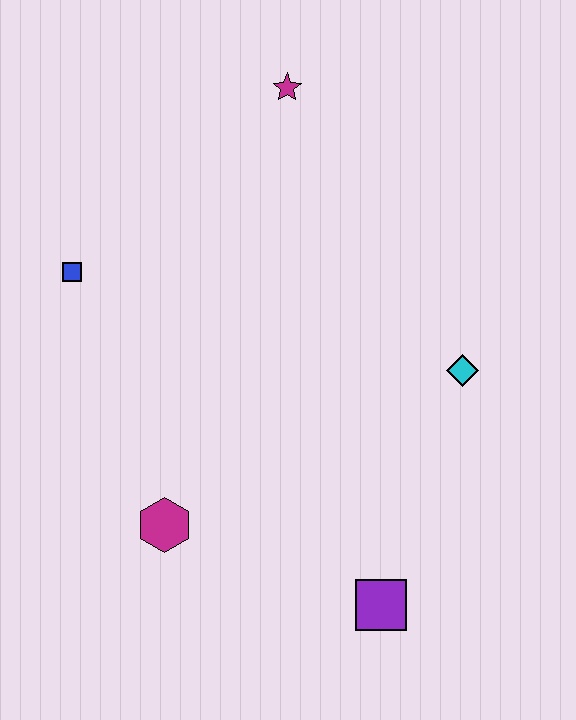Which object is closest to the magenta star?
The blue square is closest to the magenta star.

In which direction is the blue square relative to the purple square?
The blue square is above the purple square.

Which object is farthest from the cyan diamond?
The blue square is farthest from the cyan diamond.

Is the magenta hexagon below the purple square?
No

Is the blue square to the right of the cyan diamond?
No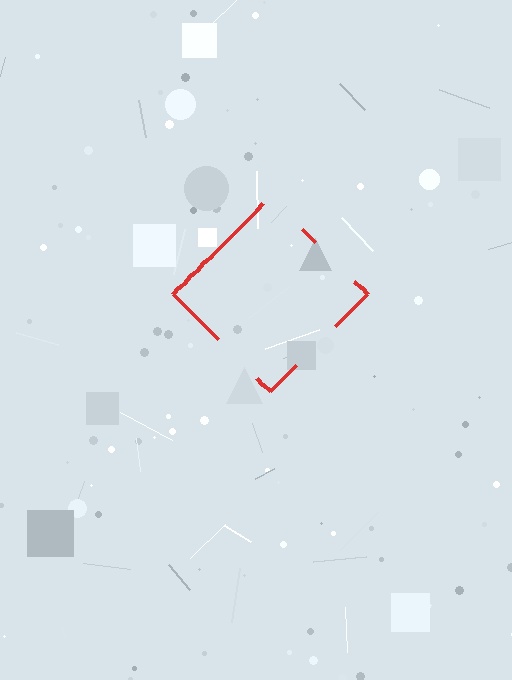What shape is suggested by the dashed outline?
The dashed outline suggests a diamond.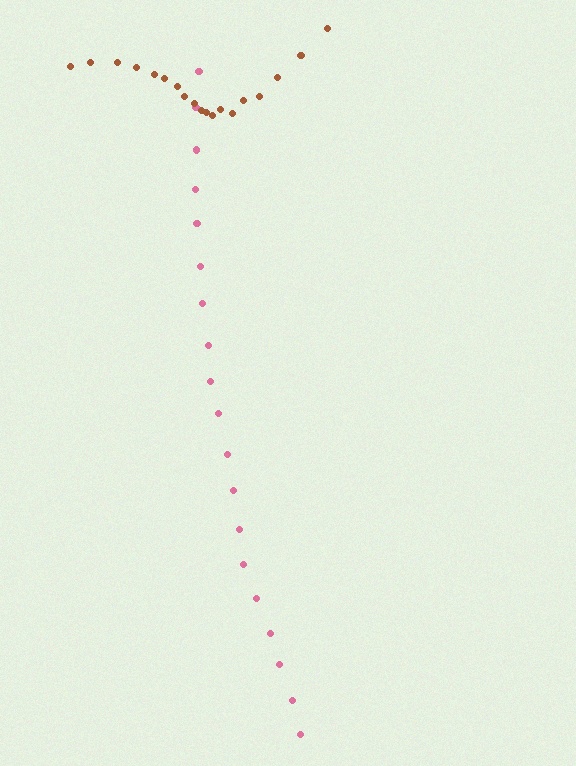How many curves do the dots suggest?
There are 2 distinct paths.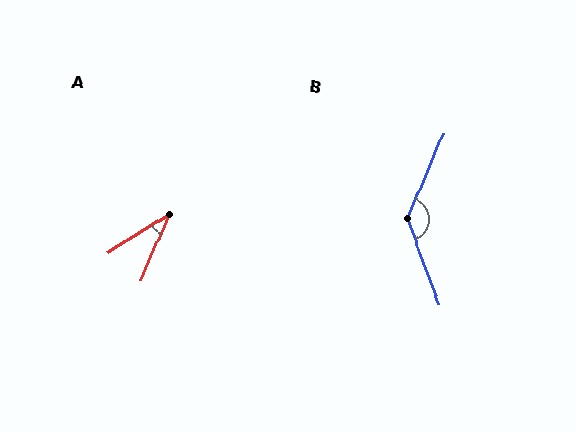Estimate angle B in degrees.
Approximately 136 degrees.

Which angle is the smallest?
A, at approximately 34 degrees.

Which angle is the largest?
B, at approximately 136 degrees.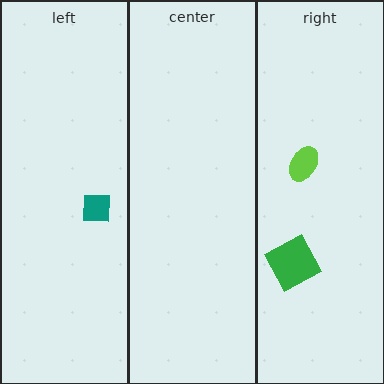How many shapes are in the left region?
1.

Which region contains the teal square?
The left region.